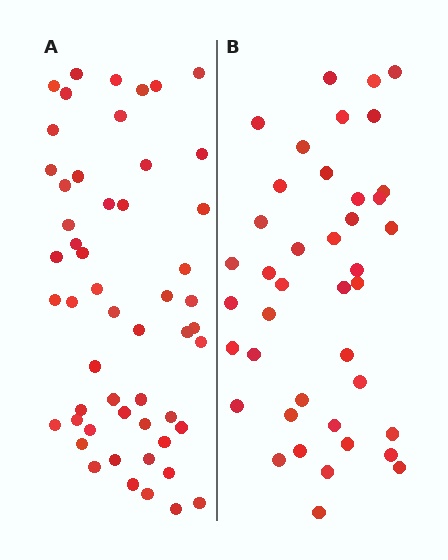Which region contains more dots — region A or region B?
Region A (the left region) has more dots.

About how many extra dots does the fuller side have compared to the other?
Region A has roughly 12 or so more dots than region B.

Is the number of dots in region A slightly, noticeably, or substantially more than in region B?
Region A has noticeably more, but not dramatically so. The ratio is roughly 1.3 to 1.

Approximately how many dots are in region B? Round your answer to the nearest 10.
About 40 dots. (The exact count is 41, which rounds to 40.)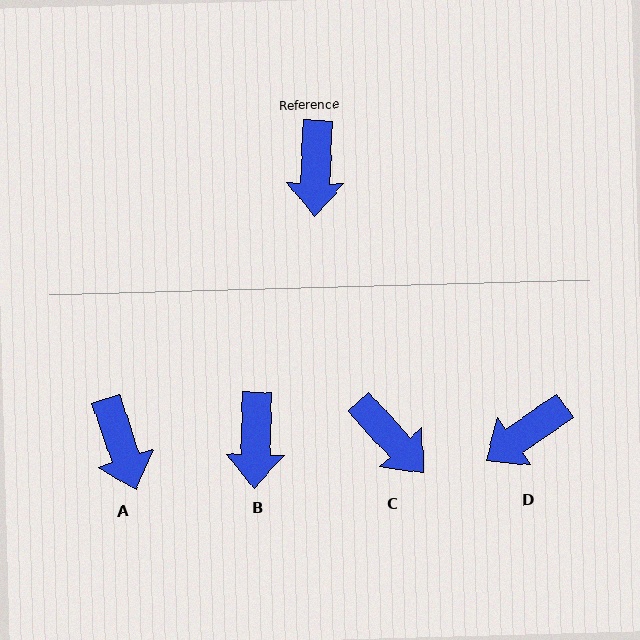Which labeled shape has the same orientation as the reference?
B.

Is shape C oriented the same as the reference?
No, it is off by about 44 degrees.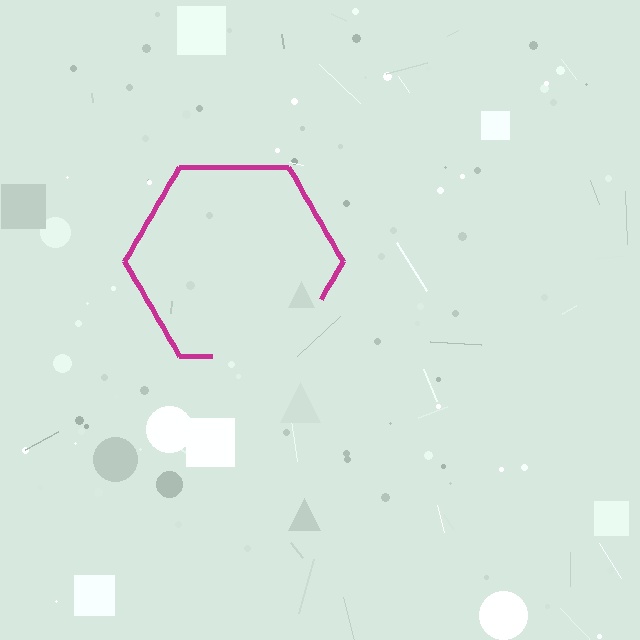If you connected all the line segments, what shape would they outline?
They would outline a hexagon.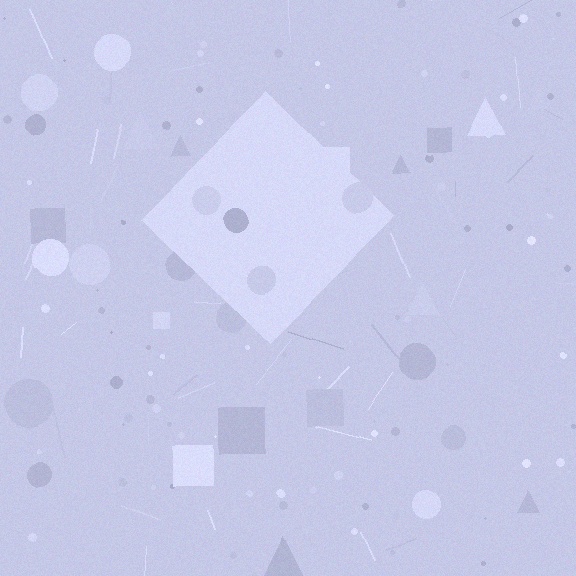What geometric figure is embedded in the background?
A diamond is embedded in the background.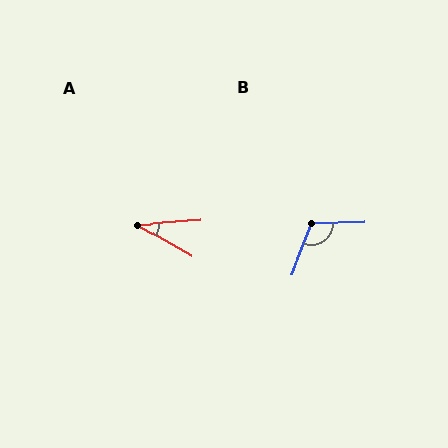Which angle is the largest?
B, at approximately 113 degrees.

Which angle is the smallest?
A, at approximately 35 degrees.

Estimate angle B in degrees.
Approximately 113 degrees.